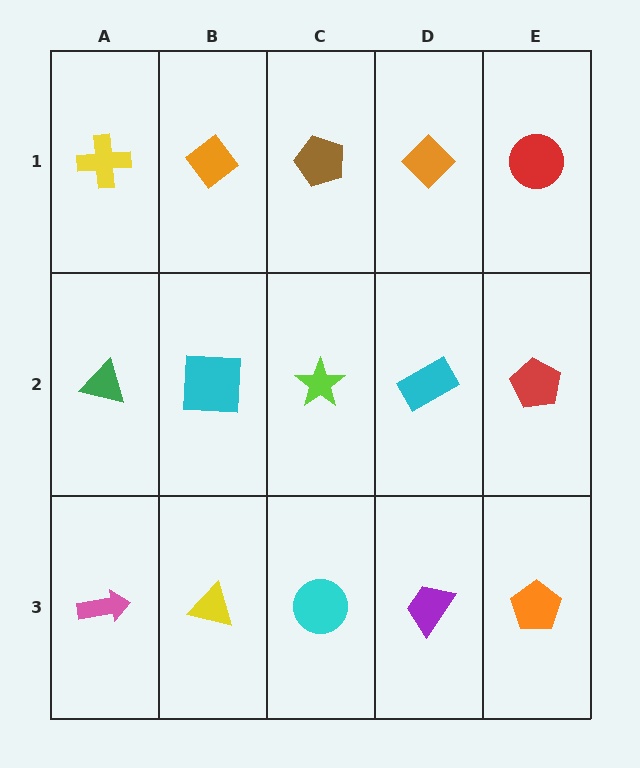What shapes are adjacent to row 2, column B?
An orange diamond (row 1, column B), a yellow triangle (row 3, column B), a green triangle (row 2, column A), a lime star (row 2, column C).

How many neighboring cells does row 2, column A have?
3.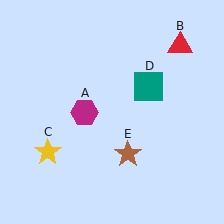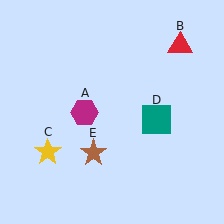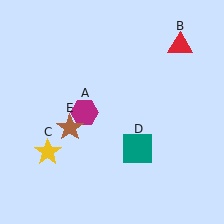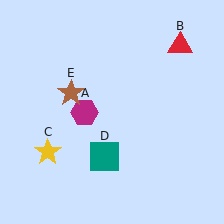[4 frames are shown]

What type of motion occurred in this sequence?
The teal square (object D), brown star (object E) rotated clockwise around the center of the scene.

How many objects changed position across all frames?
2 objects changed position: teal square (object D), brown star (object E).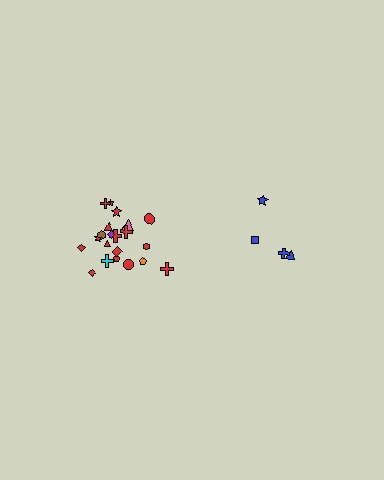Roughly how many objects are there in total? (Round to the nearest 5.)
Roughly 25 objects in total.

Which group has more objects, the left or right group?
The left group.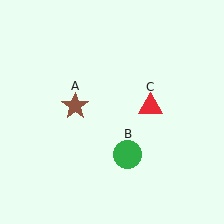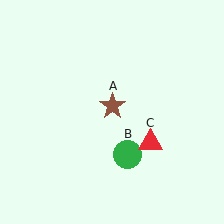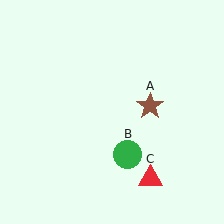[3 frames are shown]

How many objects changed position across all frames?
2 objects changed position: brown star (object A), red triangle (object C).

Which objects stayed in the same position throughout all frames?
Green circle (object B) remained stationary.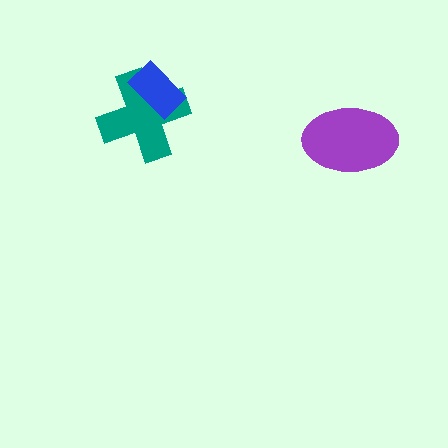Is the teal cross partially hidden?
Yes, it is partially covered by another shape.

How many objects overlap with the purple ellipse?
0 objects overlap with the purple ellipse.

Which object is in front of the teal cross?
The blue rectangle is in front of the teal cross.